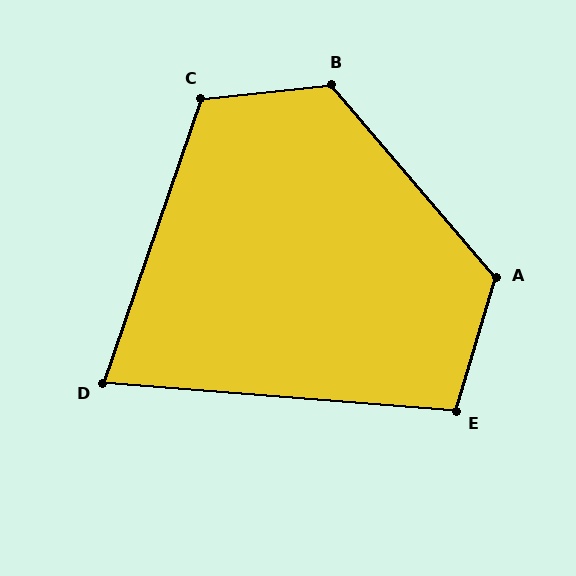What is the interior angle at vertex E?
Approximately 102 degrees (obtuse).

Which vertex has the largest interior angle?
B, at approximately 124 degrees.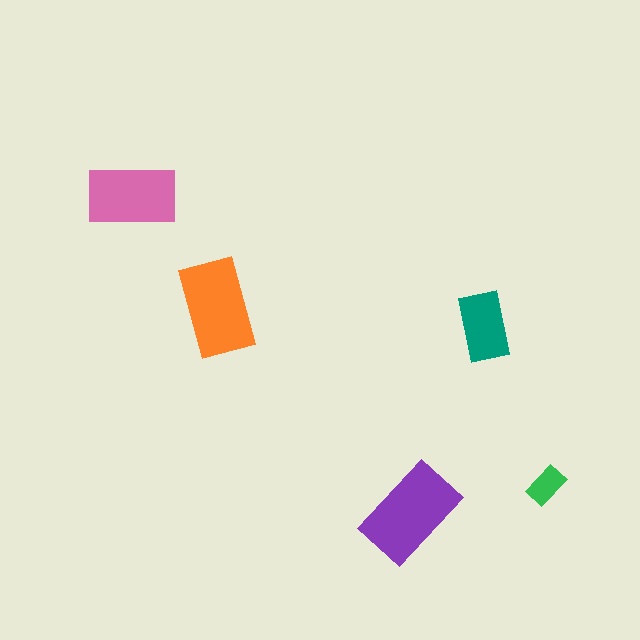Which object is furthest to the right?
The green rectangle is rightmost.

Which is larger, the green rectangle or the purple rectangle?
The purple one.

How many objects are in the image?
There are 5 objects in the image.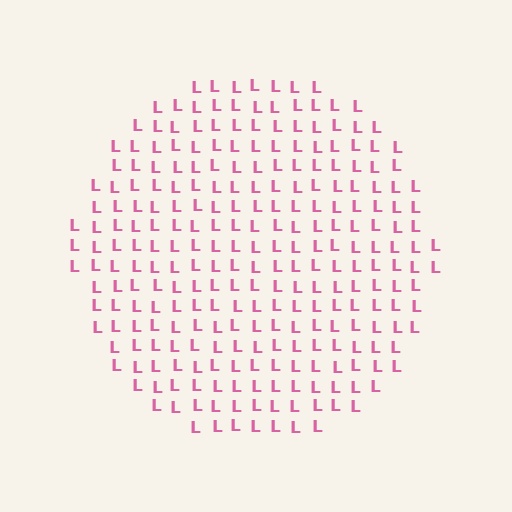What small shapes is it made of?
It is made of small letter L's.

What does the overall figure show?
The overall figure shows a circle.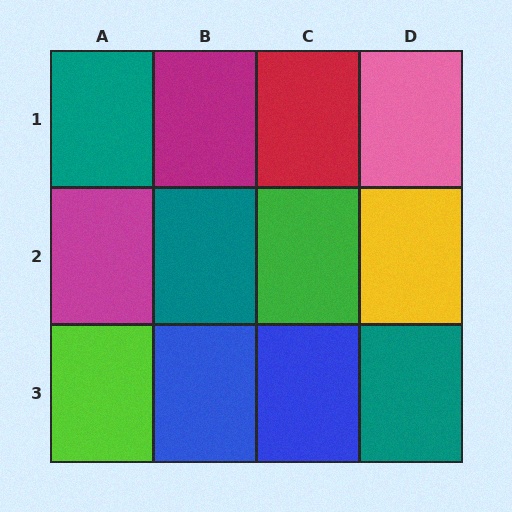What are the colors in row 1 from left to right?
Teal, magenta, red, pink.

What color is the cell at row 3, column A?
Lime.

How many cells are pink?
1 cell is pink.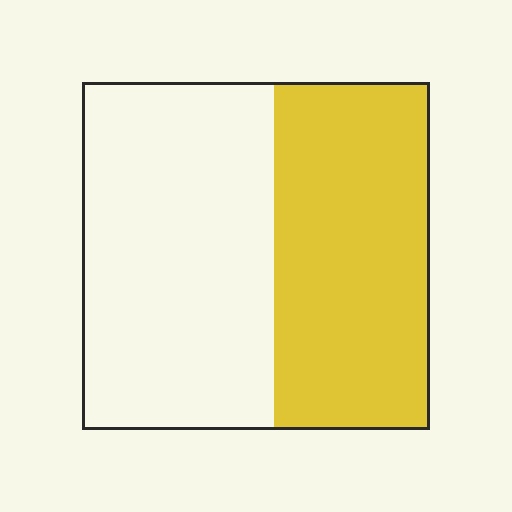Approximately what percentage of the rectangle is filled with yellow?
Approximately 45%.